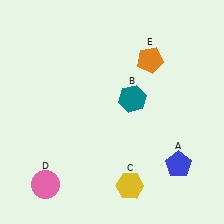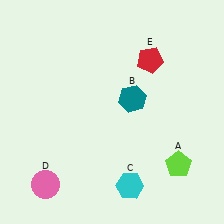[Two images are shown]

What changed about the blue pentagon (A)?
In Image 1, A is blue. In Image 2, it changed to lime.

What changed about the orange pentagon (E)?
In Image 1, E is orange. In Image 2, it changed to red.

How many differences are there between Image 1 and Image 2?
There are 3 differences between the two images.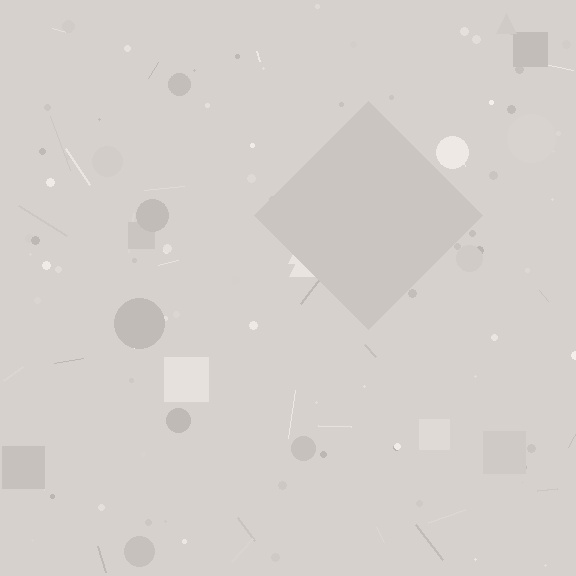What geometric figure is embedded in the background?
A diamond is embedded in the background.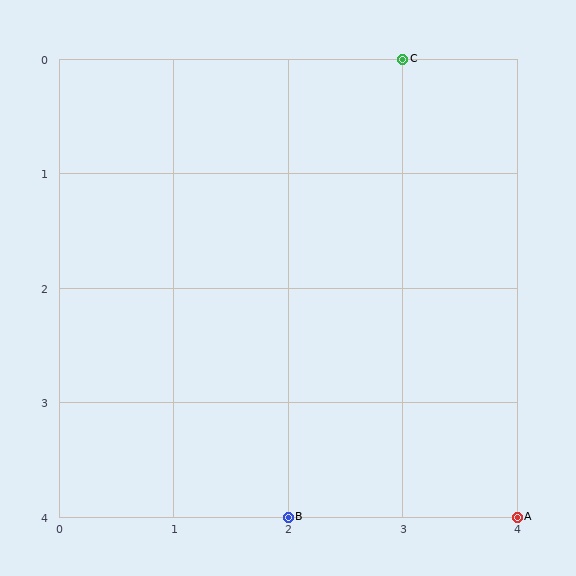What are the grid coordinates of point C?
Point C is at grid coordinates (3, 0).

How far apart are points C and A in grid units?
Points C and A are 1 column and 4 rows apart (about 4.1 grid units diagonally).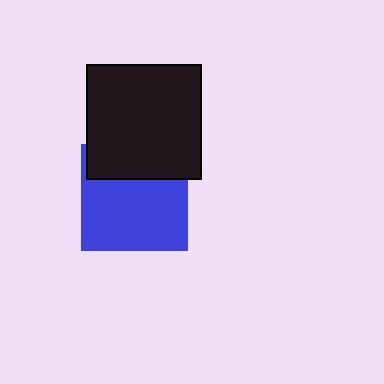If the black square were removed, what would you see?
You would see the complete blue square.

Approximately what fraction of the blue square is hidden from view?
Roughly 32% of the blue square is hidden behind the black square.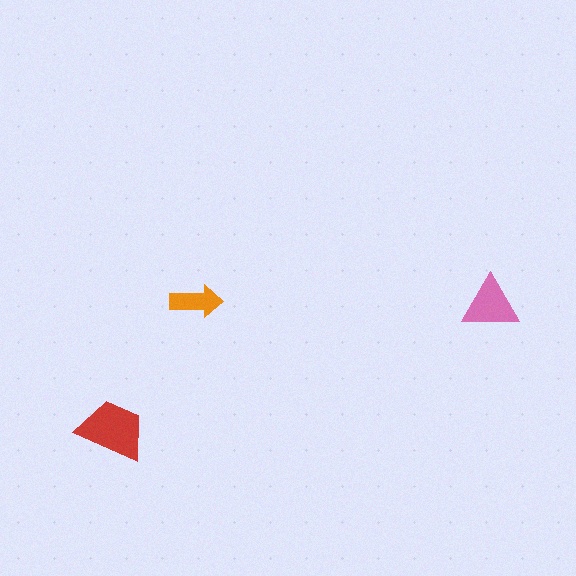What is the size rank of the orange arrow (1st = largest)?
3rd.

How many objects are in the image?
There are 3 objects in the image.